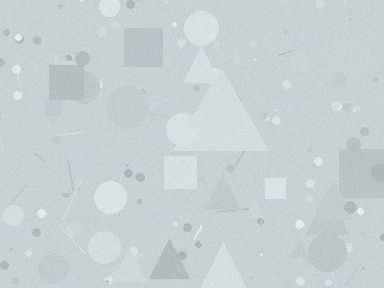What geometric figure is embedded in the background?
A triangle is embedded in the background.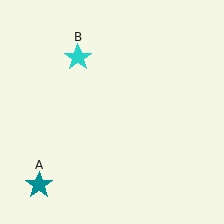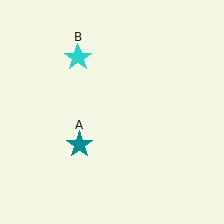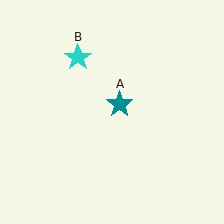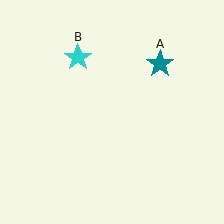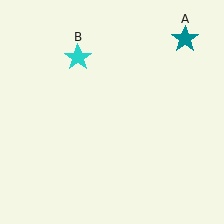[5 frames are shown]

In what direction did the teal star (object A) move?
The teal star (object A) moved up and to the right.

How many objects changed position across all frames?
1 object changed position: teal star (object A).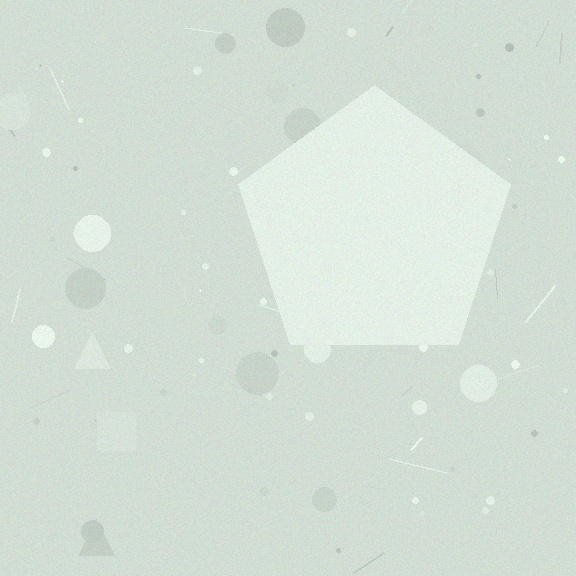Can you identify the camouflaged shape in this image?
The camouflaged shape is a pentagon.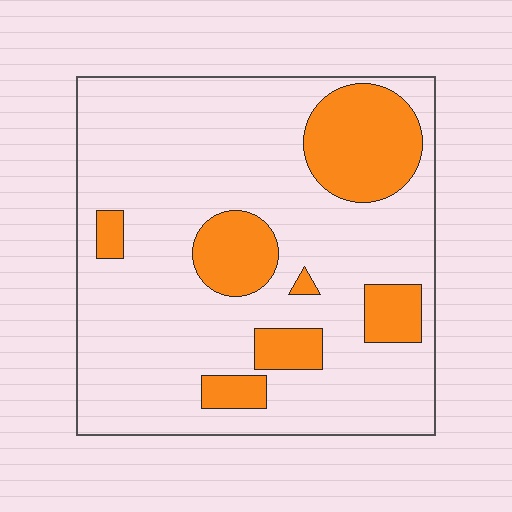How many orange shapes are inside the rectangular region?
7.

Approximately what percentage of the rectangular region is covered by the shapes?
Approximately 20%.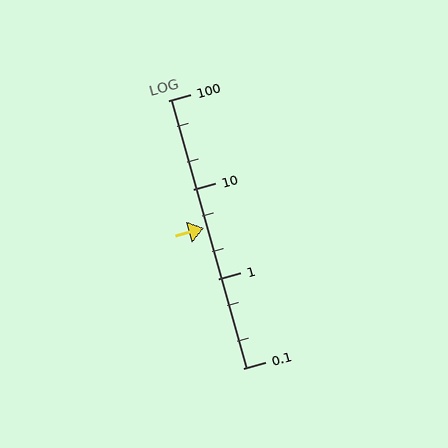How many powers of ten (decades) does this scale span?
The scale spans 3 decades, from 0.1 to 100.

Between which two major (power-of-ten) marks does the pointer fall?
The pointer is between 1 and 10.